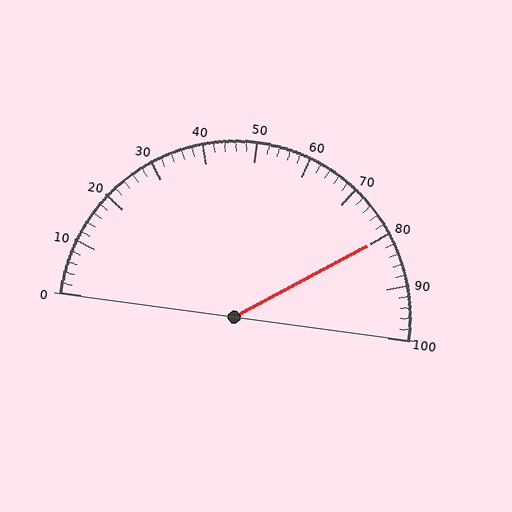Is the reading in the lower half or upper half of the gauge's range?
The reading is in the upper half of the range (0 to 100).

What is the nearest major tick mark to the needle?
The nearest major tick mark is 80.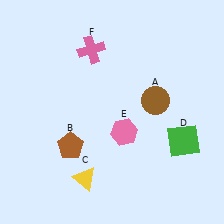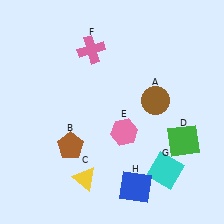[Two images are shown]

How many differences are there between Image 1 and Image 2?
There are 2 differences between the two images.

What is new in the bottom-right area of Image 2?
A cyan square (G) was added in the bottom-right area of Image 2.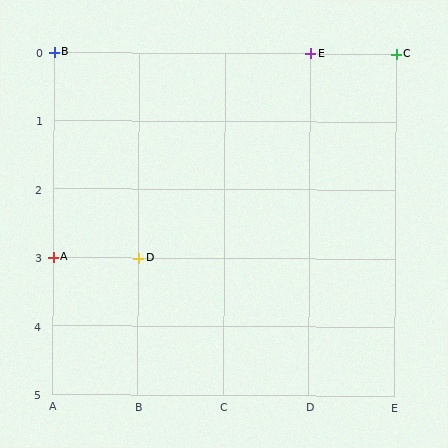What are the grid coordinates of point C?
Point C is at grid coordinates (E, 0).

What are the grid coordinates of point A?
Point A is at grid coordinates (A, 3).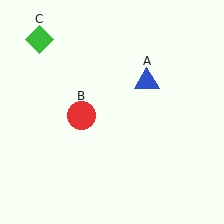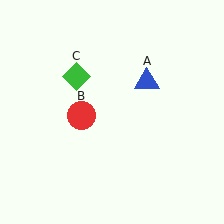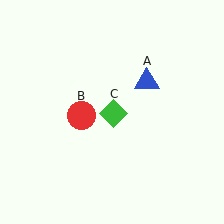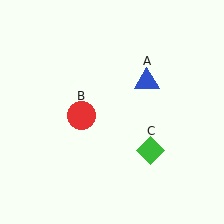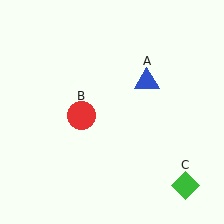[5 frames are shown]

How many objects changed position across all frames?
1 object changed position: green diamond (object C).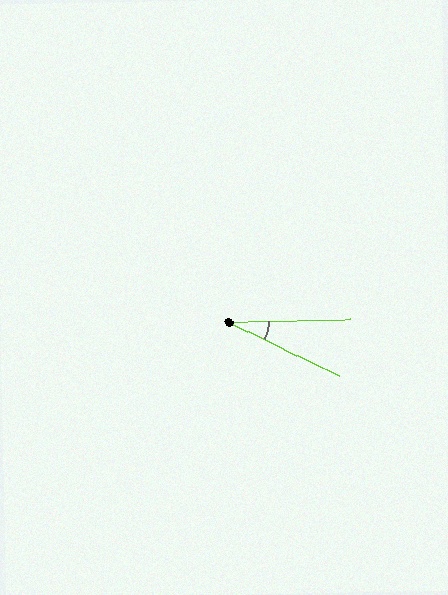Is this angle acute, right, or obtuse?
It is acute.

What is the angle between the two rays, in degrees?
Approximately 27 degrees.